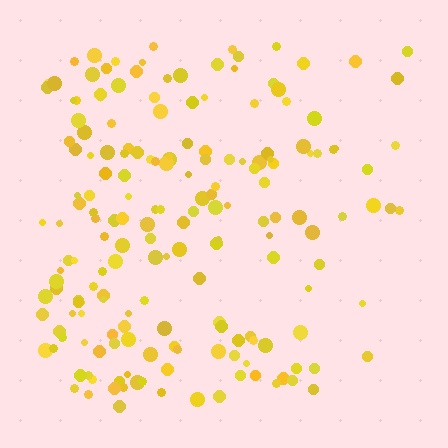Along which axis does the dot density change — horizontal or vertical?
Horizontal.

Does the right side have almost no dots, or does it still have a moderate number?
Still a moderate number, just noticeably fewer than the left.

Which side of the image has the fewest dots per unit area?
The right.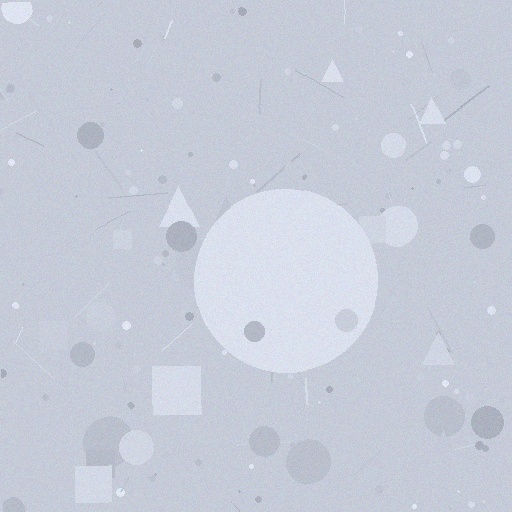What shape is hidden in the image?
A circle is hidden in the image.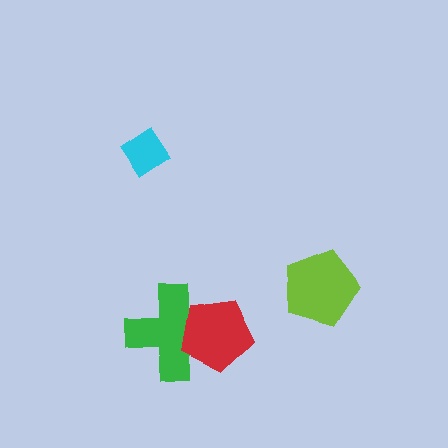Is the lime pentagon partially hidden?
No, no other shape covers it.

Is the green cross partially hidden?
Yes, it is partially covered by another shape.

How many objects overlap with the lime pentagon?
0 objects overlap with the lime pentagon.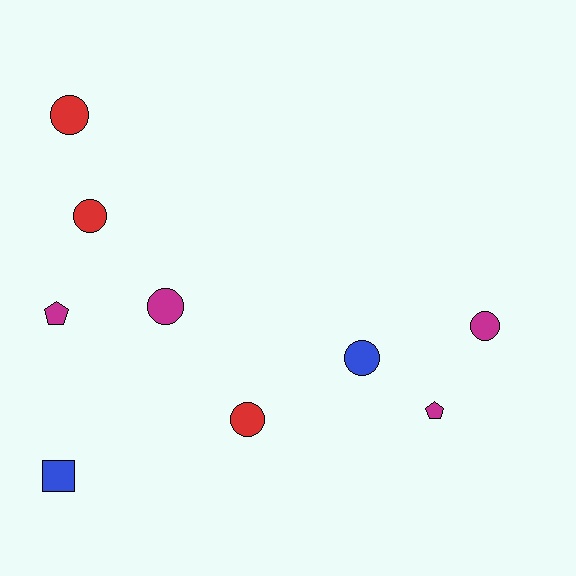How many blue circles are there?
There is 1 blue circle.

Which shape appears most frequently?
Circle, with 6 objects.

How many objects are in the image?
There are 9 objects.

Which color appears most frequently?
Magenta, with 4 objects.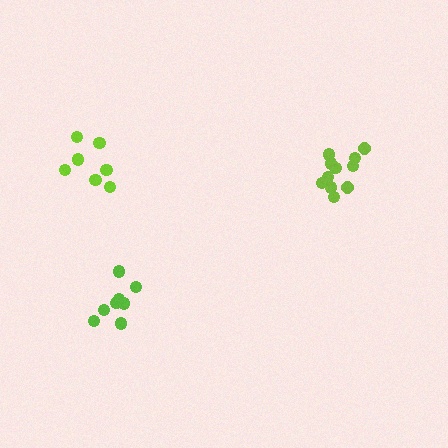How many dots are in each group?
Group 1: 7 dots, Group 2: 9 dots, Group 3: 11 dots (27 total).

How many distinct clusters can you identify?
There are 3 distinct clusters.